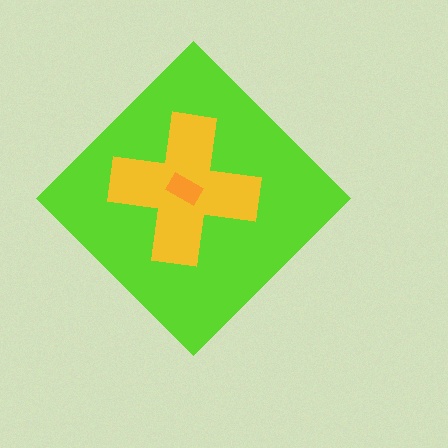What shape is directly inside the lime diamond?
The yellow cross.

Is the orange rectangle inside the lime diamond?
Yes.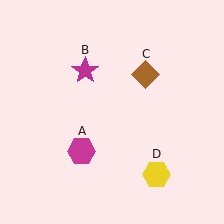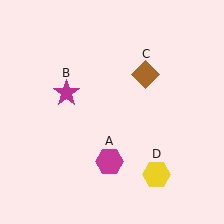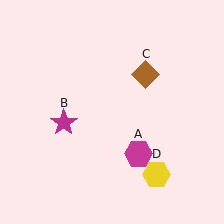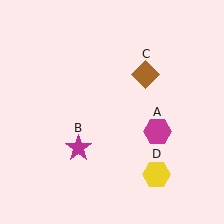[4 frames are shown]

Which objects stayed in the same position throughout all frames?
Brown diamond (object C) and yellow hexagon (object D) remained stationary.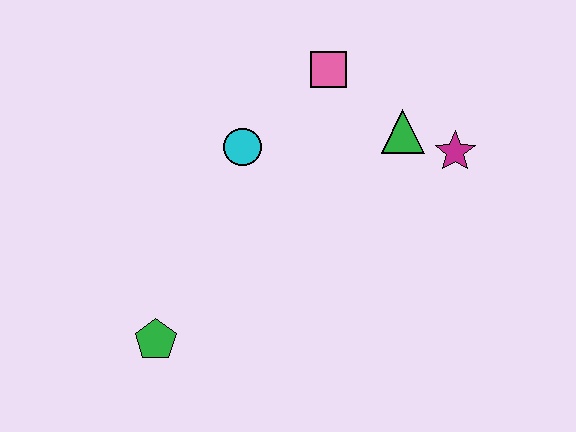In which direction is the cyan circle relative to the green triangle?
The cyan circle is to the left of the green triangle.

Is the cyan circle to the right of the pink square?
No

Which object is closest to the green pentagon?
The cyan circle is closest to the green pentagon.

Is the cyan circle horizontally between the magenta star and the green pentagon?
Yes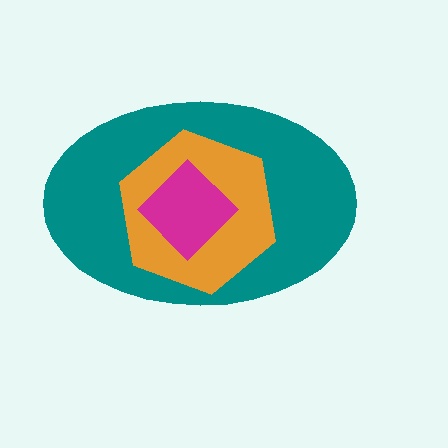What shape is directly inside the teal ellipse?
The orange hexagon.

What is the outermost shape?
The teal ellipse.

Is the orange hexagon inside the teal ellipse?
Yes.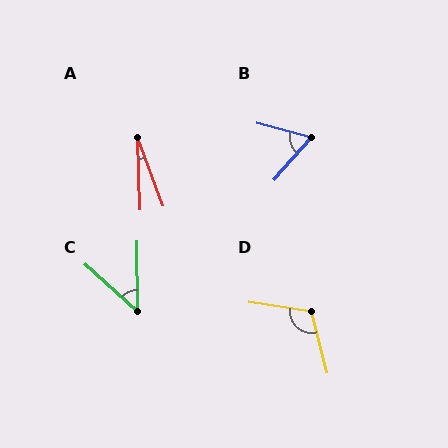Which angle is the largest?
D, at approximately 114 degrees.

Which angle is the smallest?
A, at approximately 18 degrees.